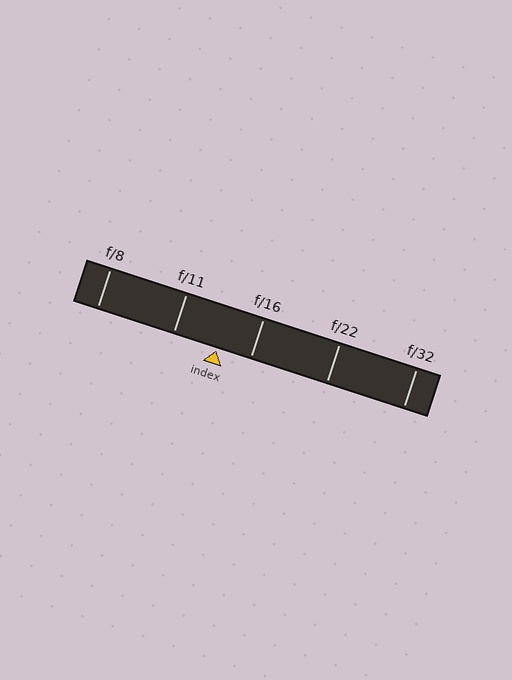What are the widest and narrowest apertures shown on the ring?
The widest aperture shown is f/8 and the narrowest is f/32.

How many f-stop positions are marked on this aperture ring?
There are 5 f-stop positions marked.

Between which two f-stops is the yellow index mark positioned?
The index mark is between f/11 and f/16.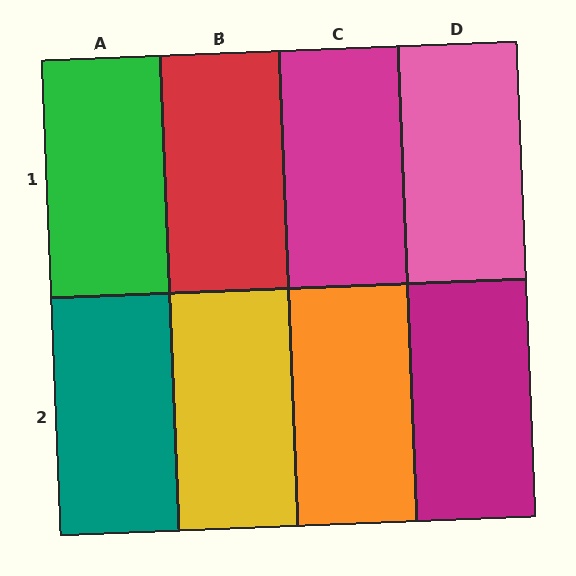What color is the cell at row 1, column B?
Red.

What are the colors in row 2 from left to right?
Teal, yellow, orange, magenta.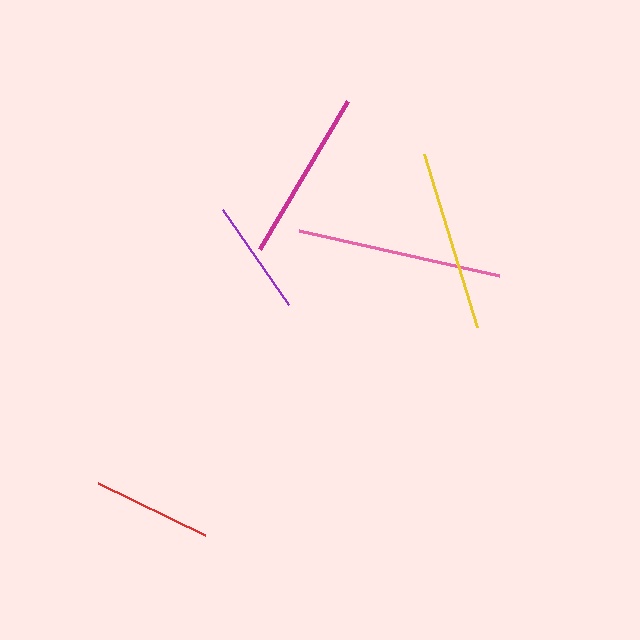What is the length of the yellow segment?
The yellow segment is approximately 181 pixels long.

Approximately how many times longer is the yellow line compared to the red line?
The yellow line is approximately 1.5 times the length of the red line.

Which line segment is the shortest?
The purple line is the shortest at approximately 115 pixels.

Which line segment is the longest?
The pink line is the longest at approximately 205 pixels.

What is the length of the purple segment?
The purple segment is approximately 115 pixels long.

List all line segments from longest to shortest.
From longest to shortest: pink, yellow, magenta, red, purple.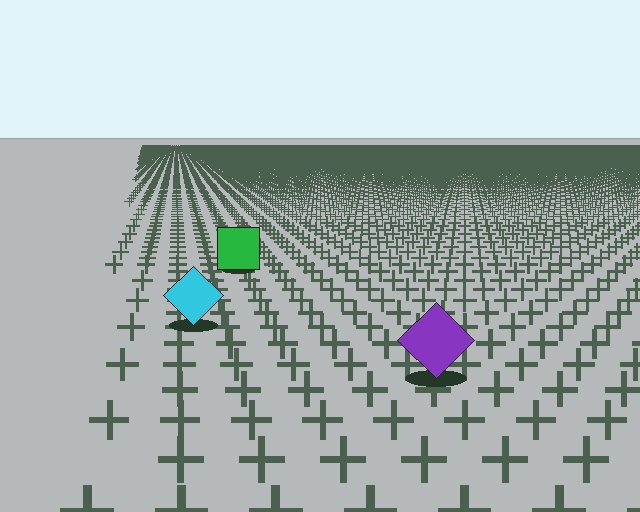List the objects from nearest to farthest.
From nearest to farthest: the purple diamond, the cyan diamond, the green square.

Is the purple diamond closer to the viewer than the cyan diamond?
Yes. The purple diamond is closer — you can tell from the texture gradient: the ground texture is coarser near it.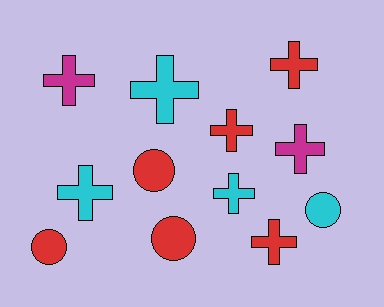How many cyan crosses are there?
There are 3 cyan crosses.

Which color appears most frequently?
Red, with 6 objects.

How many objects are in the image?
There are 12 objects.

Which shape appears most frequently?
Cross, with 8 objects.